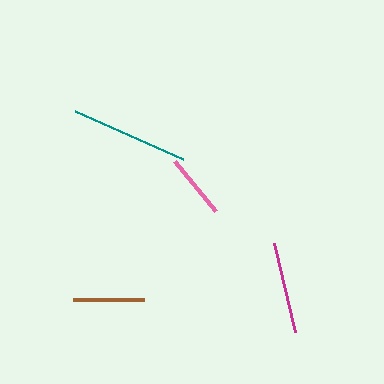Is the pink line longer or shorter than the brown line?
The brown line is longer than the pink line.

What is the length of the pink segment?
The pink segment is approximately 65 pixels long.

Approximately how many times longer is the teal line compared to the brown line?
The teal line is approximately 1.7 times the length of the brown line.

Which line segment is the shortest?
The pink line is the shortest at approximately 65 pixels.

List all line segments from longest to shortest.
From longest to shortest: teal, magenta, brown, pink.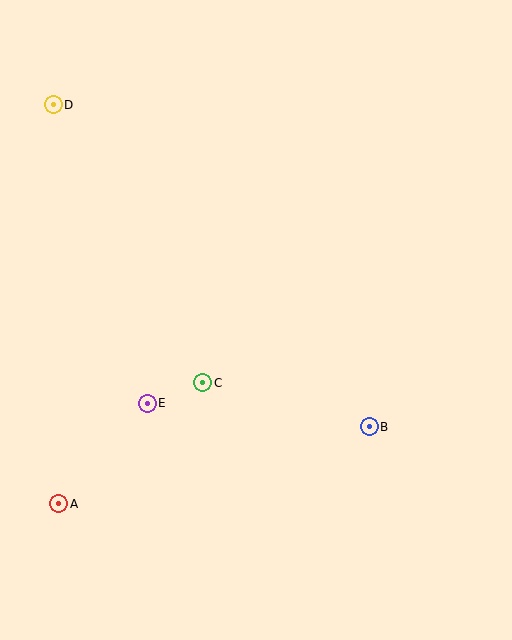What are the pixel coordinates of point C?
Point C is at (203, 383).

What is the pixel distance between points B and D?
The distance between B and D is 451 pixels.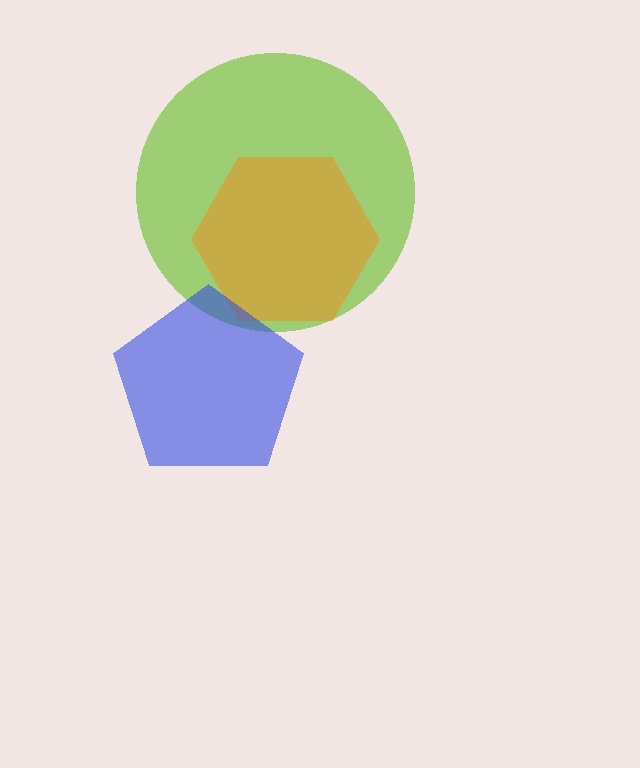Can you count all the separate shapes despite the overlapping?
Yes, there are 3 separate shapes.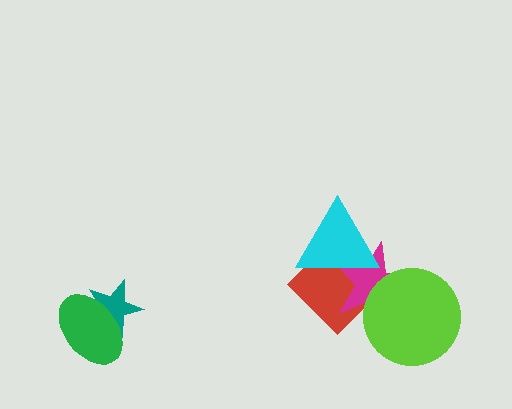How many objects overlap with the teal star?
1 object overlaps with the teal star.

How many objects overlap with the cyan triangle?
2 objects overlap with the cyan triangle.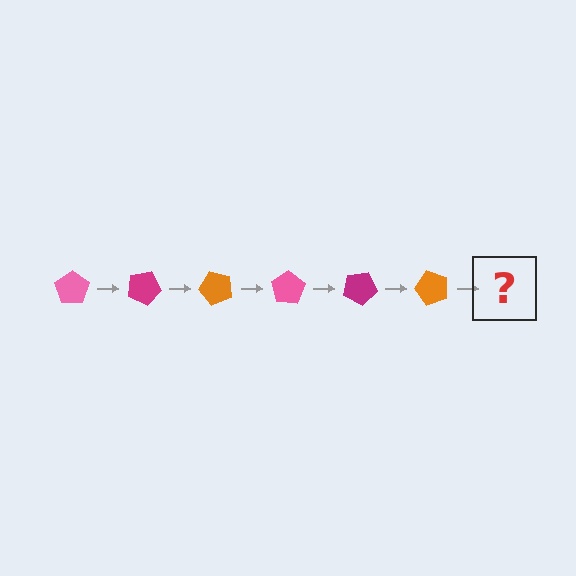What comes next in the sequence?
The next element should be a pink pentagon, rotated 150 degrees from the start.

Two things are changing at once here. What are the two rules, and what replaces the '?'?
The two rules are that it rotates 25 degrees each step and the color cycles through pink, magenta, and orange. The '?' should be a pink pentagon, rotated 150 degrees from the start.